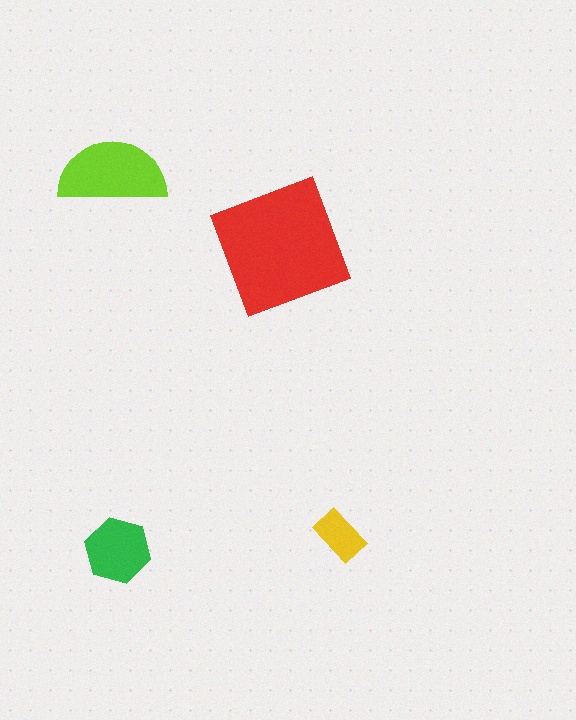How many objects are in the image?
There are 4 objects in the image.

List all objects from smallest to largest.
The yellow rectangle, the green hexagon, the lime semicircle, the red square.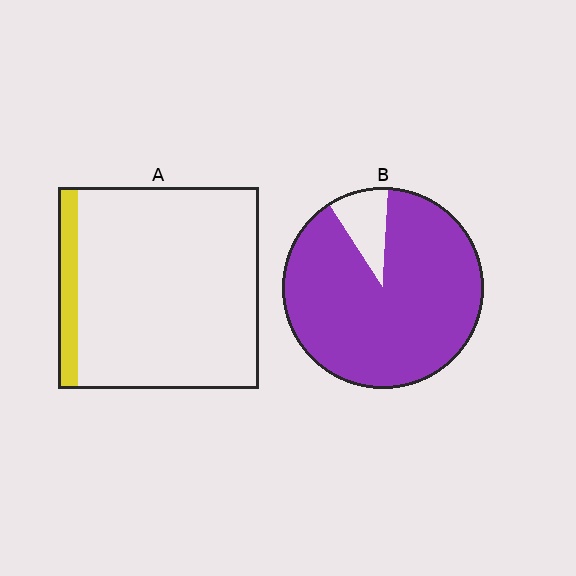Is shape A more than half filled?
No.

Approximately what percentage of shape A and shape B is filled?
A is approximately 10% and B is approximately 90%.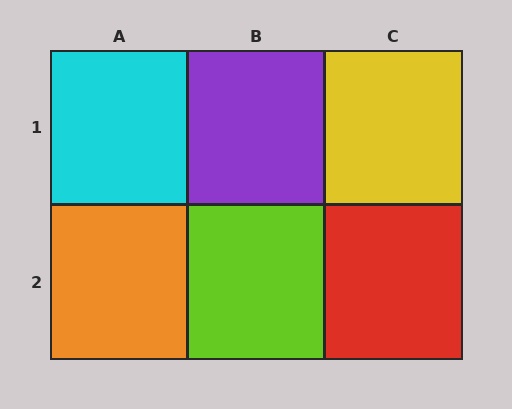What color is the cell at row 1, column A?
Cyan.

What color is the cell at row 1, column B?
Purple.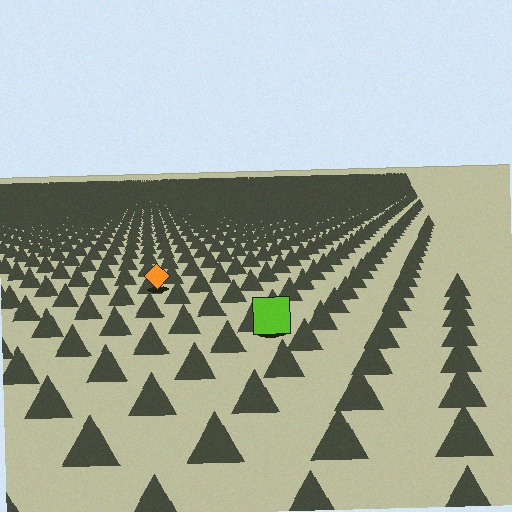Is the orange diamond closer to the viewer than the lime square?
No. The lime square is closer — you can tell from the texture gradient: the ground texture is coarser near it.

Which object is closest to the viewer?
The lime square is closest. The texture marks near it are larger and more spread out.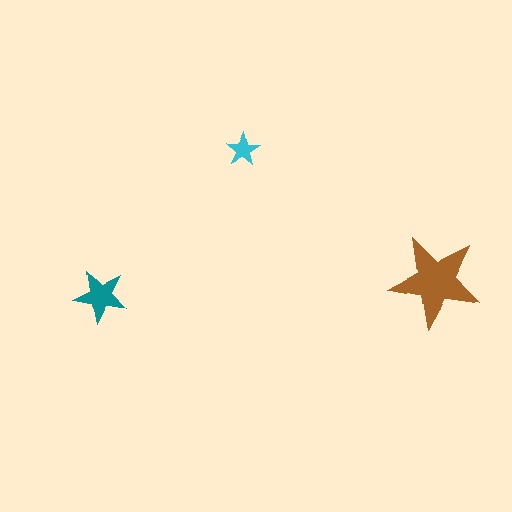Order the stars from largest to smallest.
the brown one, the teal one, the cyan one.